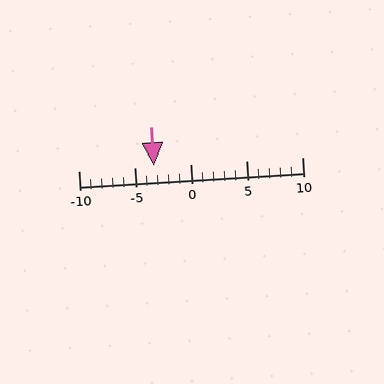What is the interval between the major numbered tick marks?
The major tick marks are spaced 5 units apart.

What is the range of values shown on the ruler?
The ruler shows values from -10 to 10.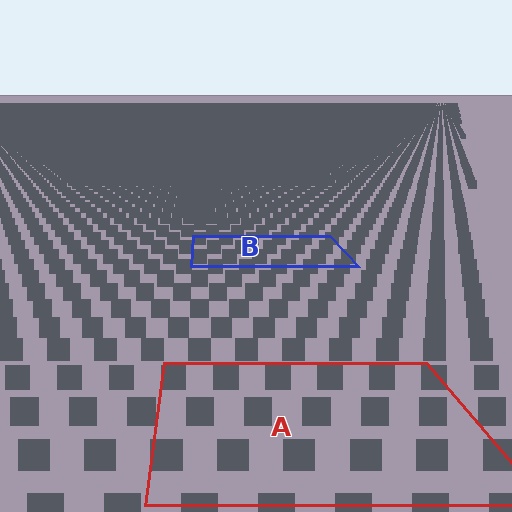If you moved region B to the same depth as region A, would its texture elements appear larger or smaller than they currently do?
They would appear larger. At a closer depth, the same texture elements are projected at a bigger on-screen size.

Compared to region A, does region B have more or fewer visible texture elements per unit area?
Region B has more texture elements per unit area — they are packed more densely because it is farther away.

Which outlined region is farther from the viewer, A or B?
Region B is farther from the viewer — the texture elements inside it appear smaller and more densely packed.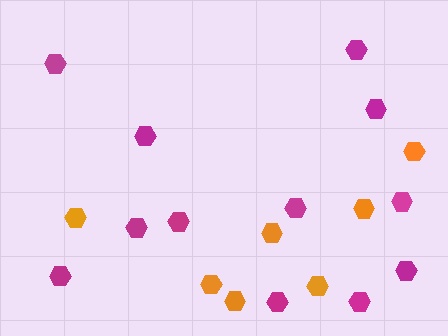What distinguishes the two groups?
There are 2 groups: one group of magenta hexagons (12) and one group of orange hexagons (7).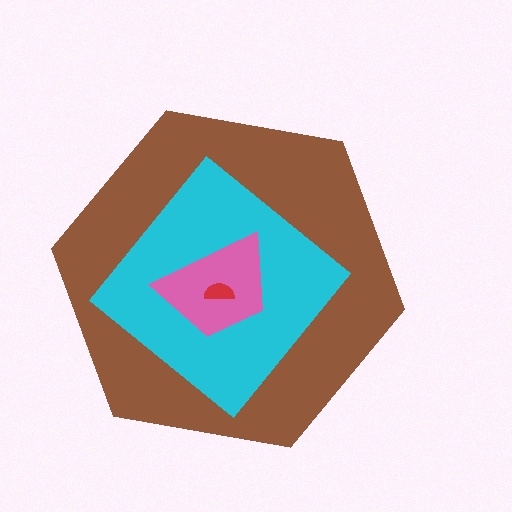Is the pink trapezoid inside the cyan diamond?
Yes.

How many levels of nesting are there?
4.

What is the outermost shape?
The brown hexagon.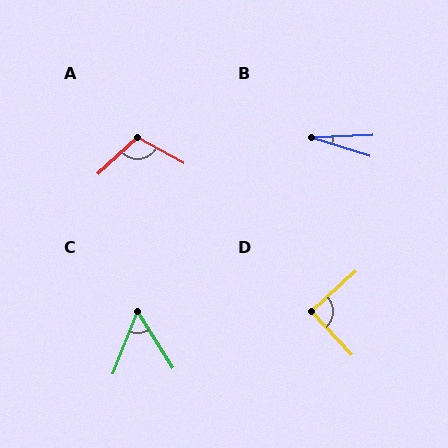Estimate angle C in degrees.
Approximately 53 degrees.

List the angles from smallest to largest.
B (20°), C (53°), D (89°), A (108°).